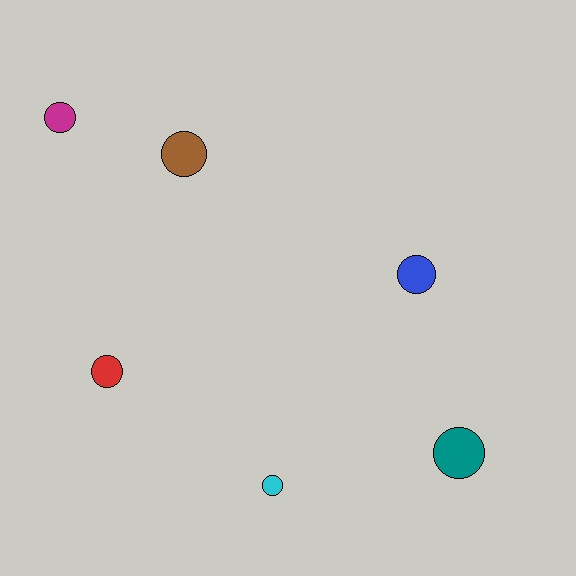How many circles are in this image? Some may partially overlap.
There are 6 circles.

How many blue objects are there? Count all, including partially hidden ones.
There is 1 blue object.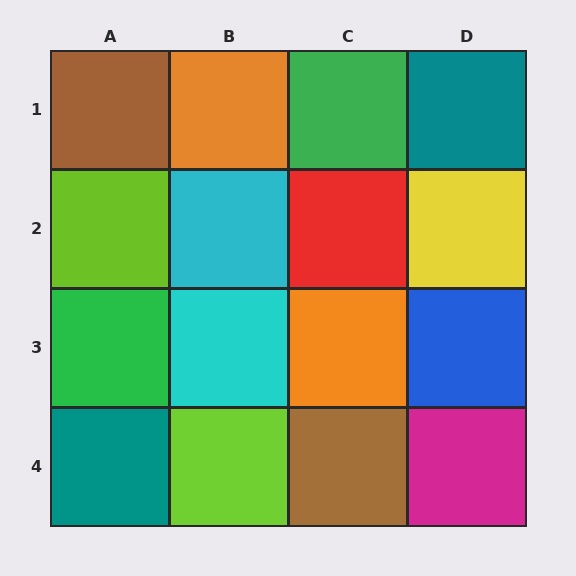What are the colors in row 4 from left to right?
Teal, lime, brown, magenta.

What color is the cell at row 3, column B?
Cyan.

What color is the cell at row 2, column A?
Lime.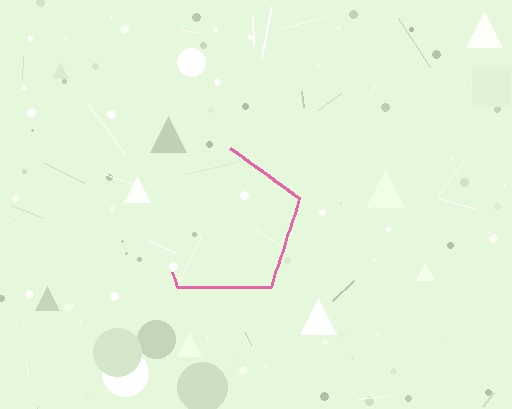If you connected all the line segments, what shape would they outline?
They would outline a pentagon.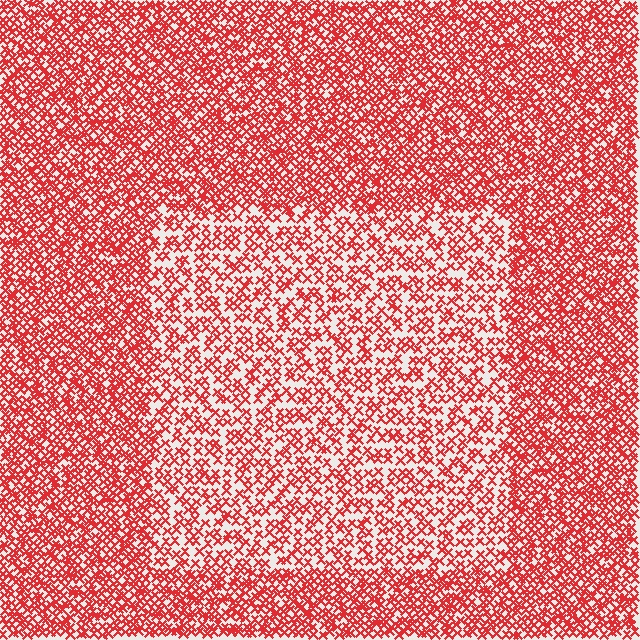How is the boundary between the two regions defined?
The boundary is defined by a change in element density (approximately 1.8x ratio). All elements are the same color, size, and shape.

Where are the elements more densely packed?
The elements are more densely packed outside the rectangle boundary.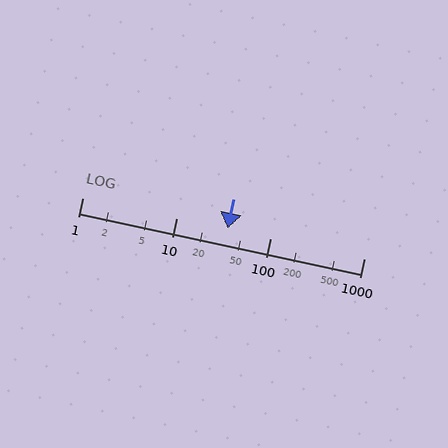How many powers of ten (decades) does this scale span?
The scale spans 3 decades, from 1 to 1000.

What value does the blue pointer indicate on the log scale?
The pointer indicates approximately 35.